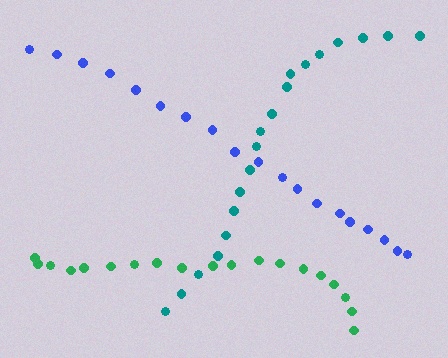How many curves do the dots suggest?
There are 3 distinct paths.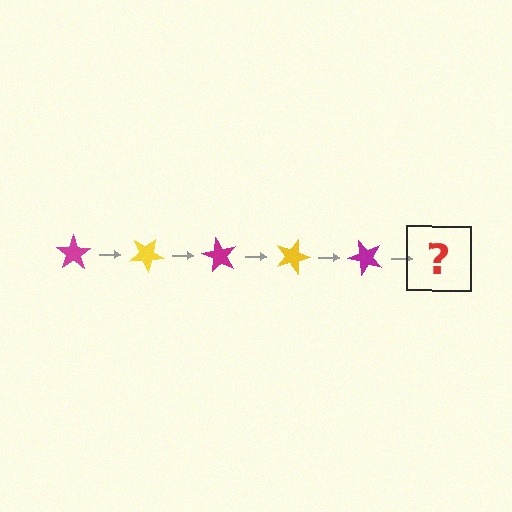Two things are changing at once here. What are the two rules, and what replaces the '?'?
The two rules are that it rotates 30 degrees each step and the color cycles through magenta and yellow. The '?' should be a yellow star, rotated 150 degrees from the start.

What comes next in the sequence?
The next element should be a yellow star, rotated 150 degrees from the start.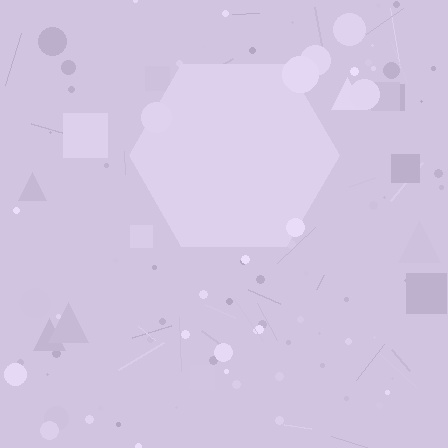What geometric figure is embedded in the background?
A hexagon is embedded in the background.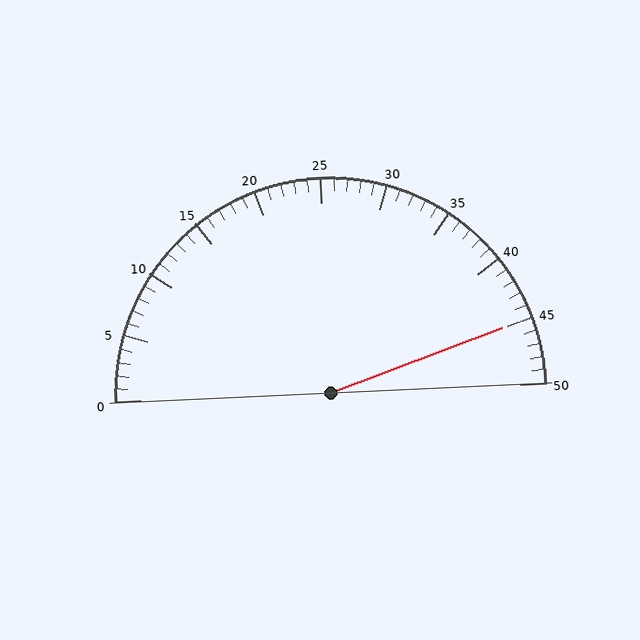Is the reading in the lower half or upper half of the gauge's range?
The reading is in the upper half of the range (0 to 50).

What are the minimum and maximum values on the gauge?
The gauge ranges from 0 to 50.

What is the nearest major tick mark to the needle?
The nearest major tick mark is 45.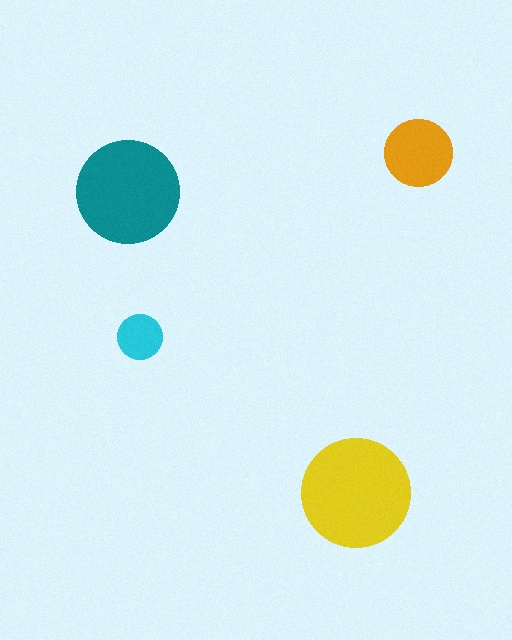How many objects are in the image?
There are 4 objects in the image.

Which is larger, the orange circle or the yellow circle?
The yellow one.